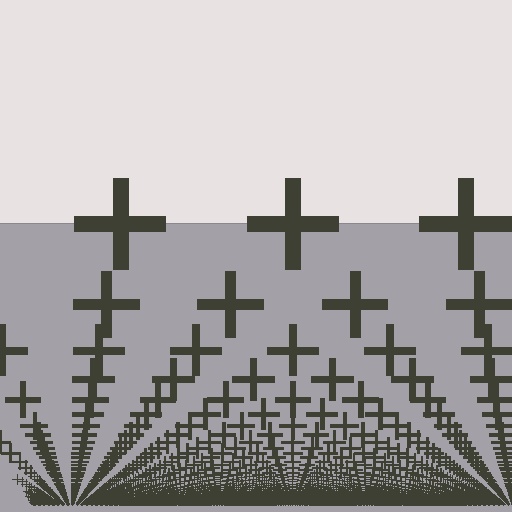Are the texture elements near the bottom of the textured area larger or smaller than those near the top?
Smaller. The gradient is inverted — elements near the bottom are smaller and denser.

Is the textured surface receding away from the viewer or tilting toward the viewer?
The surface appears to tilt toward the viewer. Texture elements get larger and sparser toward the top.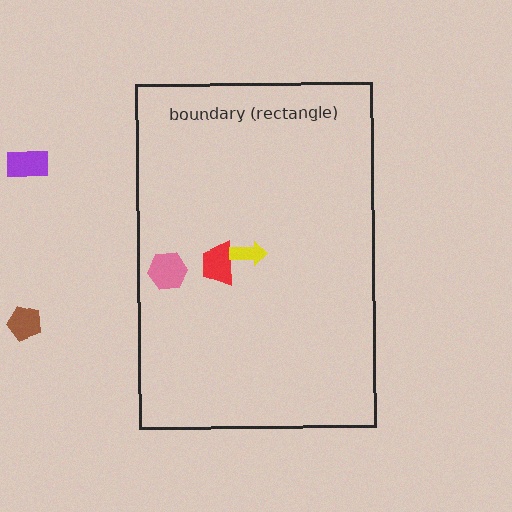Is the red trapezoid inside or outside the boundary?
Inside.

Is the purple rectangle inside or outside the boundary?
Outside.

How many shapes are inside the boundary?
3 inside, 2 outside.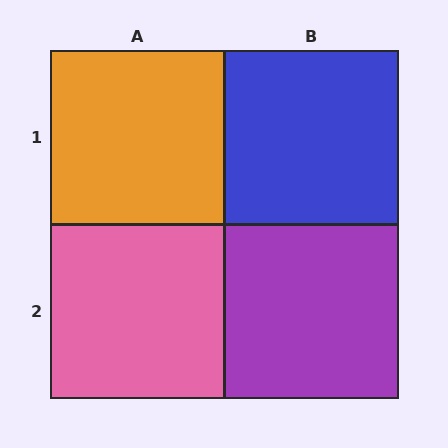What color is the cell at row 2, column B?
Purple.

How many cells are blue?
1 cell is blue.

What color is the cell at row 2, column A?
Pink.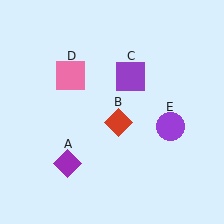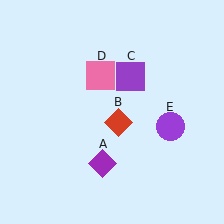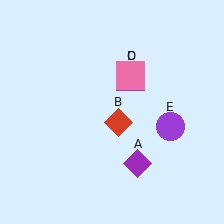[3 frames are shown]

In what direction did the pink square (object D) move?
The pink square (object D) moved right.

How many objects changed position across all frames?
2 objects changed position: purple diamond (object A), pink square (object D).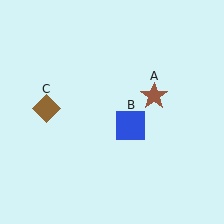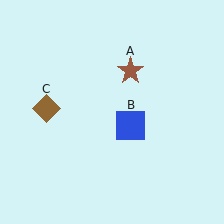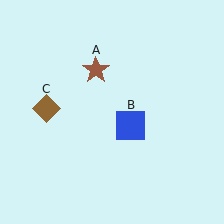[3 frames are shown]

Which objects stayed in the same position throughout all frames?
Blue square (object B) and brown diamond (object C) remained stationary.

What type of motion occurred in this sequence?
The brown star (object A) rotated counterclockwise around the center of the scene.